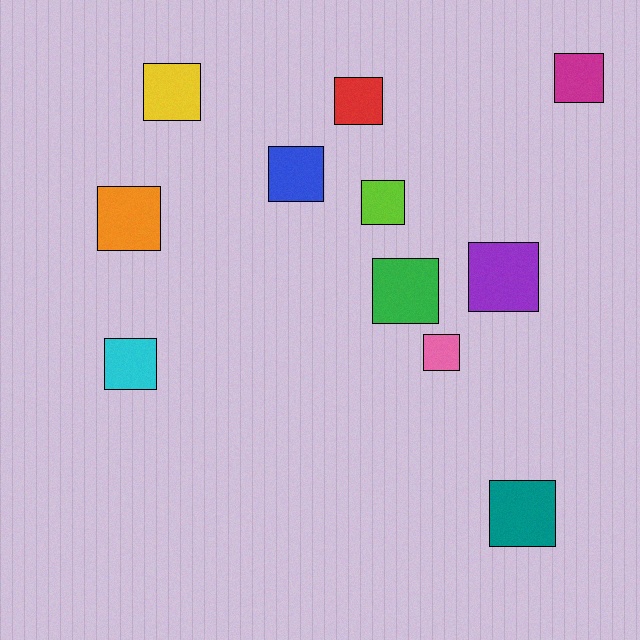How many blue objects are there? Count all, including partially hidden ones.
There is 1 blue object.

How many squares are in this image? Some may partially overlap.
There are 11 squares.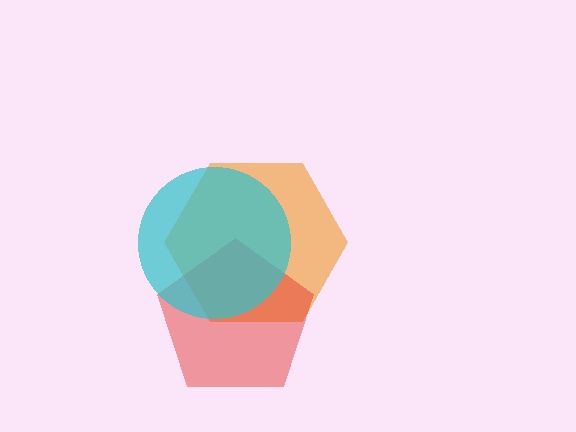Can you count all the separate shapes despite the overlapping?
Yes, there are 3 separate shapes.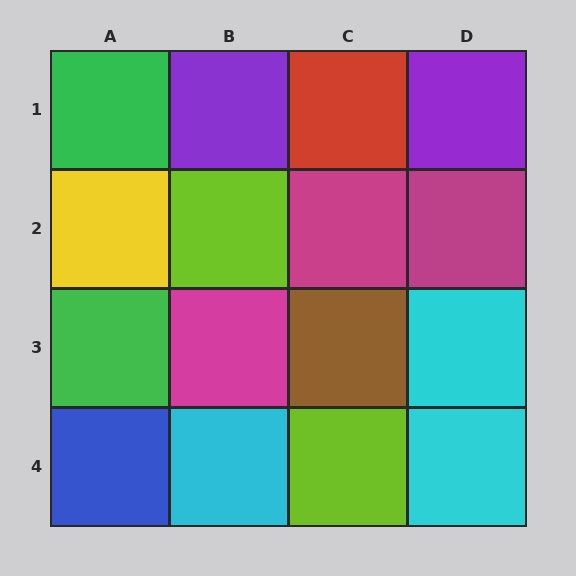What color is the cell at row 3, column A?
Green.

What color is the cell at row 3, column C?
Brown.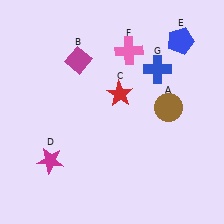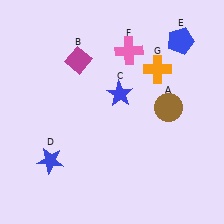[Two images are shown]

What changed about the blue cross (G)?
In Image 1, G is blue. In Image 2, it changed to orange.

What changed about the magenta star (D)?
In Image 1, D is magenta. In Image 2, it changed to blue.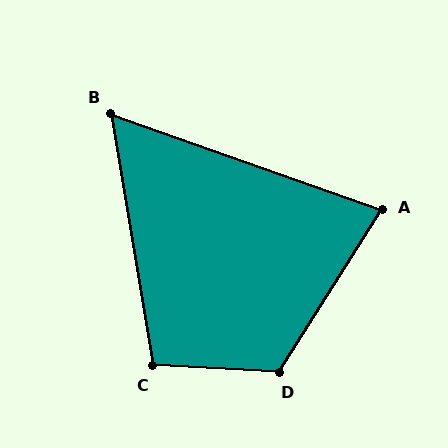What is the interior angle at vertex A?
Approximately 77 degrees (acute).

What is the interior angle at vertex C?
Approximately 103 degrees (obtuse).